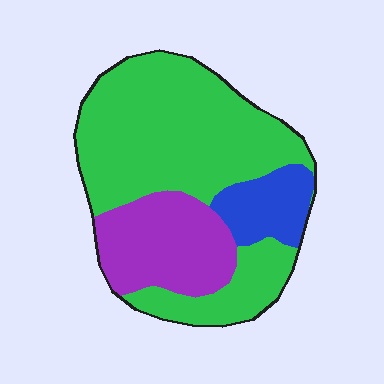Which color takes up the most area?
Green, at roughly 65%.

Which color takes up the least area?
Blue, at roughly 10%.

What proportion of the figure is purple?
Purple takes up between a sixth and a third of the figure.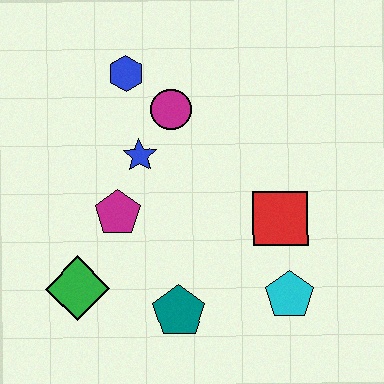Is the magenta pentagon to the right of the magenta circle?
No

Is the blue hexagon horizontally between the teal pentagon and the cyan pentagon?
No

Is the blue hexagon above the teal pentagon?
Yes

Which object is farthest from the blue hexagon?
The cyan pentagon is farthest from the blue hexagon.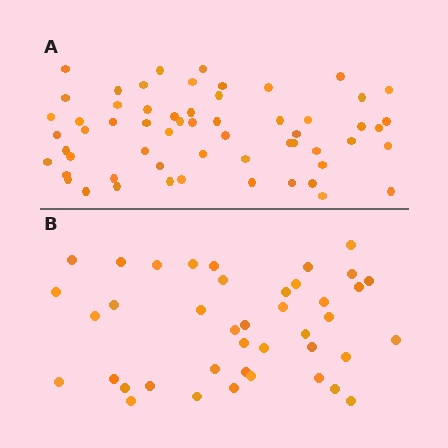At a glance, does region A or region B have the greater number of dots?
Region A (the top region) has more dots.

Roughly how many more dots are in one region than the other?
Region A has approximately 20 more dots than region B.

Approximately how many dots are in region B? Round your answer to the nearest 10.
About 40 dots. (The exact count is 41, which rounds to 40.)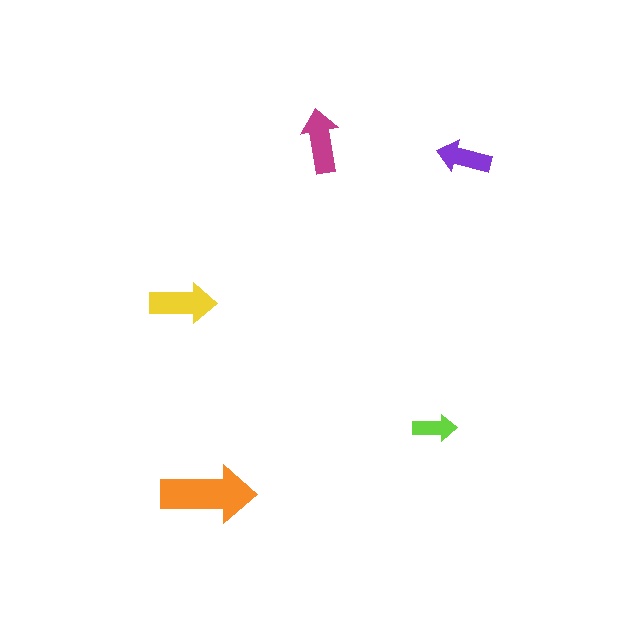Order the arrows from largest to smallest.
the orange one, the yellow one, the magenta one, the purple one, the lime one.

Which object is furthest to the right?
The purple arrow is rightmost.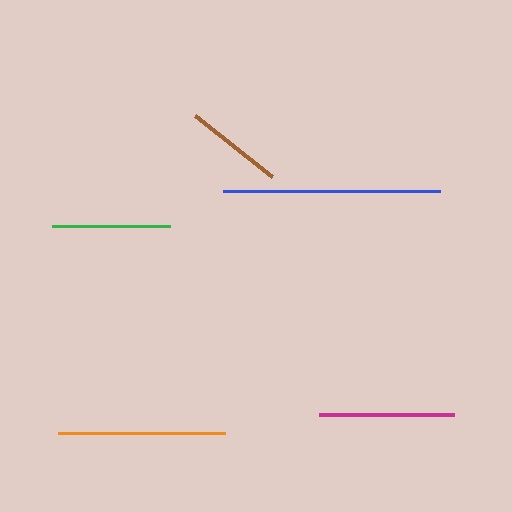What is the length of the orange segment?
The orange segment is approximately 167 pixels long.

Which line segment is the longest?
The blue line is the longest at approximately 217 pixels.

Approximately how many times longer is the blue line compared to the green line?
The blue line is approximately 1.8 times the length of the green line.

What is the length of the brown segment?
The brown segment is approximately 98 pixels long.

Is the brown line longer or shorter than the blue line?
The blue line is longer than the brown line.